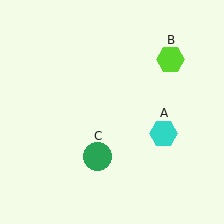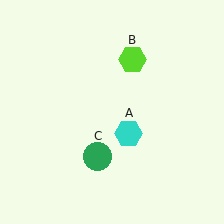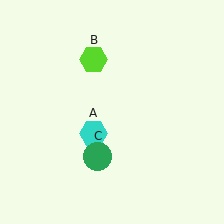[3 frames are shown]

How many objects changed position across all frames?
2 objects changed position: cyan hexagon (object A), lime hexagon (object B).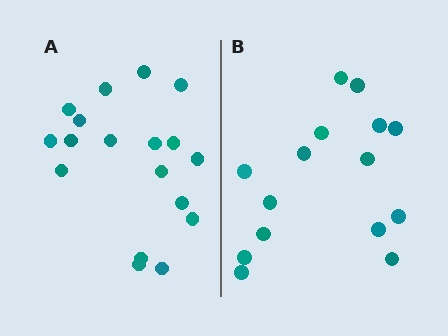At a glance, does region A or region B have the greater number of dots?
Region A (the left region) has more dots.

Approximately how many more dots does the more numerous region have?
Region A has just a few more — roughly 2 or 3 more dots than region B.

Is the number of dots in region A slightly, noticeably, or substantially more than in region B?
Region A has only slightly more — the two regions are fairly close. The ratio is roughly 1.2 to 1.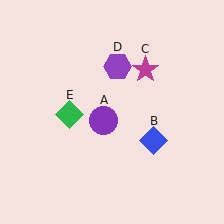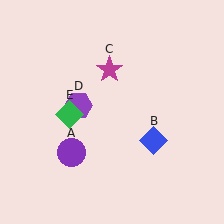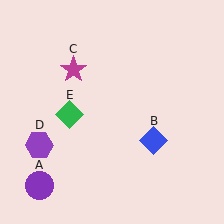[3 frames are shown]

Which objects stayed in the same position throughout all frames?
Blue diamond (object B) and green diamond (object E) remained stationary.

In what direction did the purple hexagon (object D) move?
The purple hexagon (object D) moved down and to the left.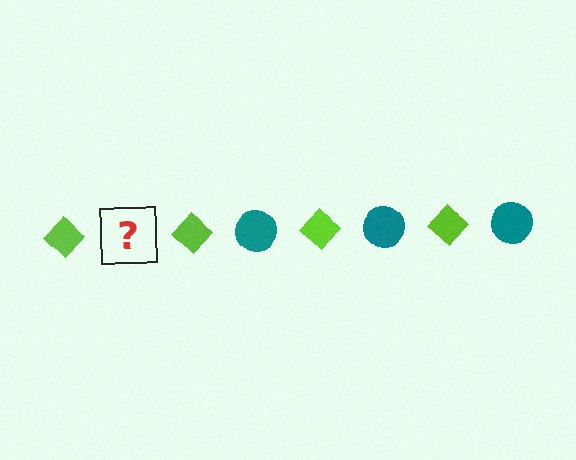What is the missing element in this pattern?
The missing element is a teal circle.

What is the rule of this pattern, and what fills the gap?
The rule is that the pattern alternates between lime diamond and teal circle. The gap should be filled with a teal circle.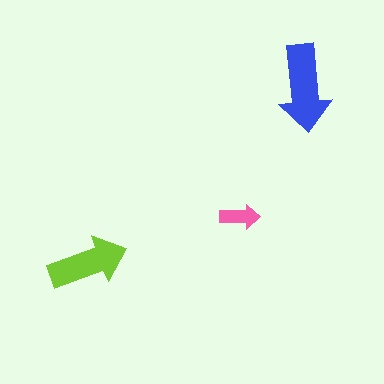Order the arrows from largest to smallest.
the blue one, the lime one, the pink one.